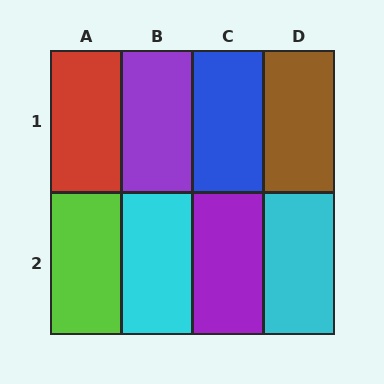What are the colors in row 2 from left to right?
Lime, cyan, purple, cyan.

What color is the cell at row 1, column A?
Red.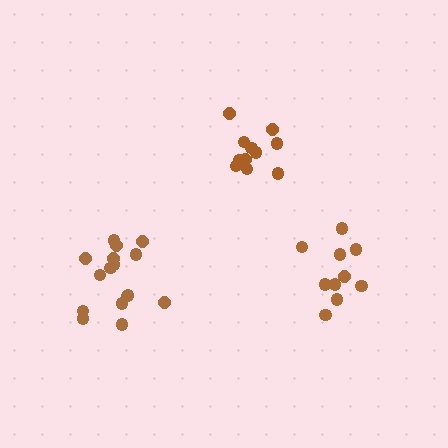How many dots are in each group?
Group 1: 16 dots, Group 2: 11 dots, Group 3: 10 dots (37 total).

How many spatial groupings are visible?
There are 3 spatial groupings.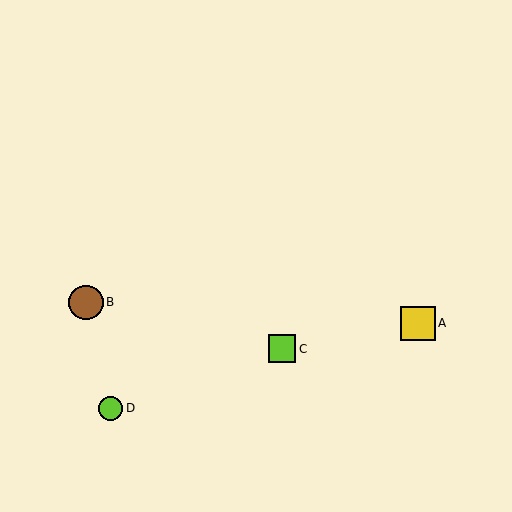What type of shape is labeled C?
Shape C is a lime square.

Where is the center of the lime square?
The center of the lime square is at (282, 349).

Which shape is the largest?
The yellow square (labeled A) is the largest.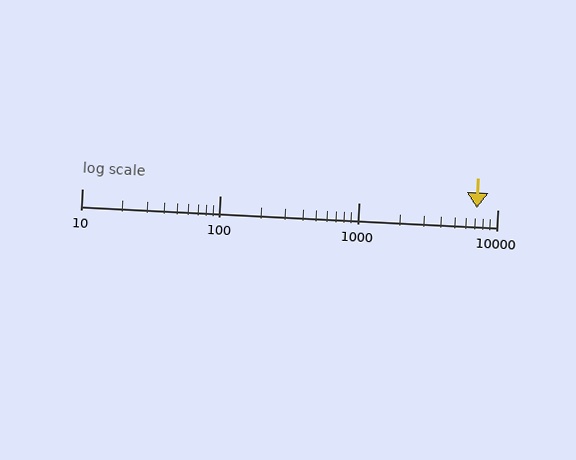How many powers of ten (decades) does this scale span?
The scale spans 3 decades, from 10 to 10000.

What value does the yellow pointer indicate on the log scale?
The pointer indicates approximately 7100.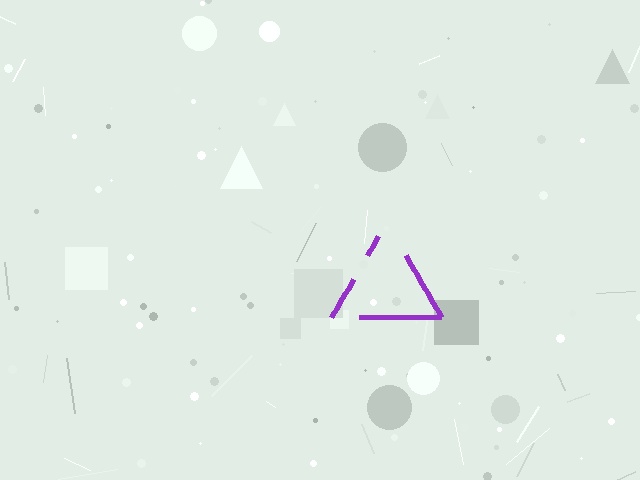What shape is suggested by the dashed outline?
The dashed outline suggests a triangle.